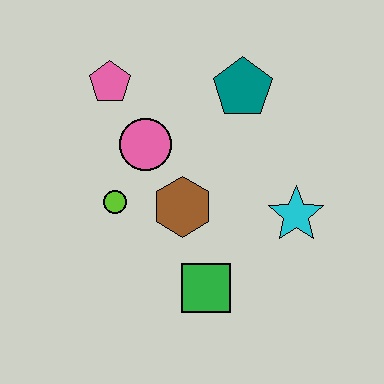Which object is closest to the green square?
The brown hexagon is closest to the green square.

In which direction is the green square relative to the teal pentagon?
The green square is below the teal pentagon.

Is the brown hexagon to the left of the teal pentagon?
Yes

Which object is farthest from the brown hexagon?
The pink pentagon is farthest from the brown hexagon.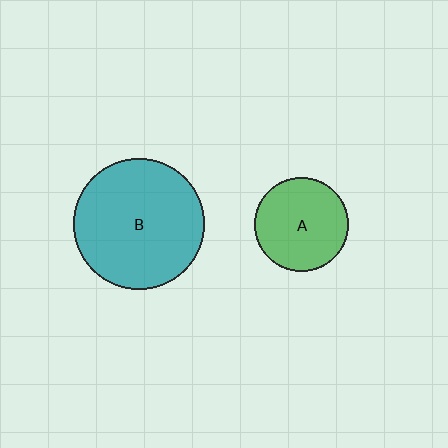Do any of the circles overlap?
No, none of the circles overlap.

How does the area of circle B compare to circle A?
Approximately 1.9 times.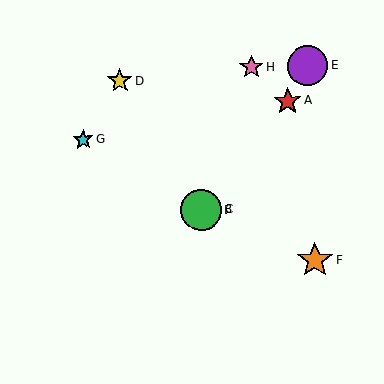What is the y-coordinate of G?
Object G is at y≈140.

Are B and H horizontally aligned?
No, B is at y≈210 and H is at y≈67.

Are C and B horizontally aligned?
Yes, both are at y≈210.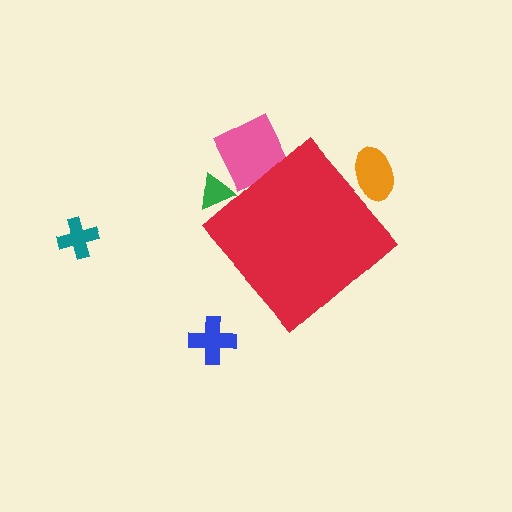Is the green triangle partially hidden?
Yes, the green triangle is partially hidden behind the red diamond.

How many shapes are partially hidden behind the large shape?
3 shapes are partially hidden.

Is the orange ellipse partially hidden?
Yes, the orange ellipse is partially hidden behind the red diamond.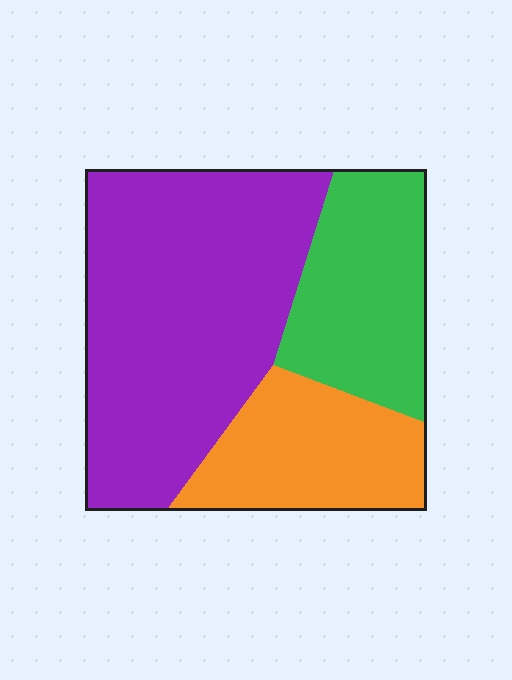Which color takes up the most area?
Purple, at roughly 55%.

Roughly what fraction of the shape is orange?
Orange takes up about one fifth (1/5) of the shape.